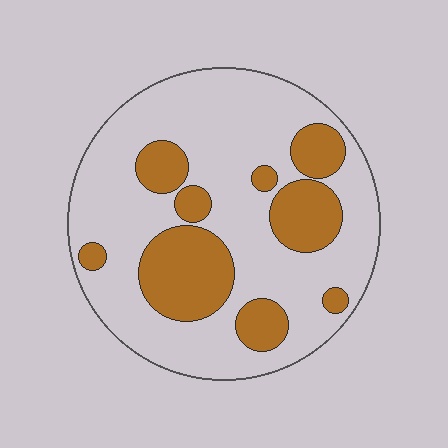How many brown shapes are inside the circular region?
9.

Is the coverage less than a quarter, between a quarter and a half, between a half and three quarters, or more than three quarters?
Between a quarter and a half.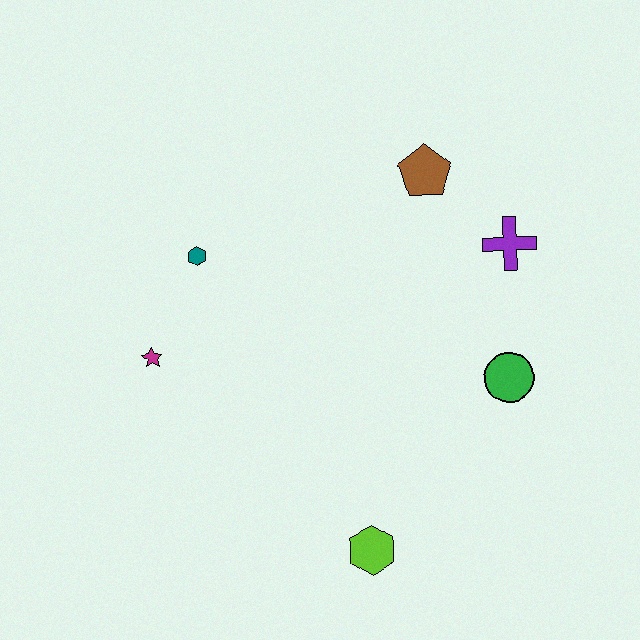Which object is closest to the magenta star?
The teal hexagon is closest to the magenta star.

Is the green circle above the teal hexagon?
No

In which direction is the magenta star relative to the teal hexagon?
The magenta star is below the teal hexagon.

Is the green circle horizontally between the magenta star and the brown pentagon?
No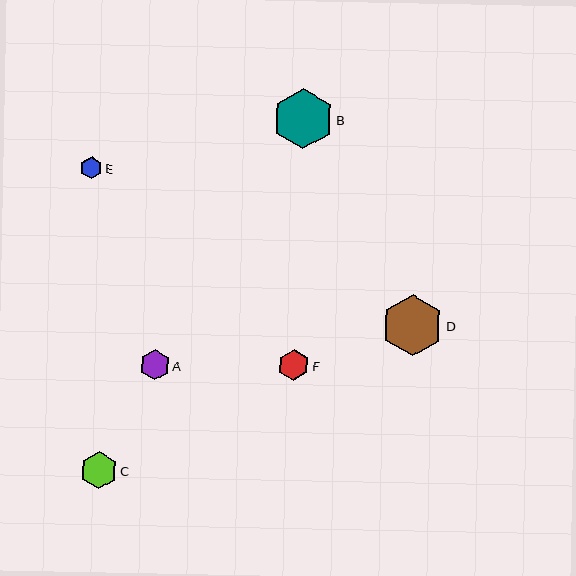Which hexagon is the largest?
Hexagon D is the largest with a size of approximately 61 pixels.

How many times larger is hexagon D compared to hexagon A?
Hexagon D is approximately 2.0 times the size of hexagon A.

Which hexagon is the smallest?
Hexagon E is the smallest with a size of approximately 22 pixels.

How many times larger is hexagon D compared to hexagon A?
Hexagon D is approximately 2.0 times the size of hexagon A.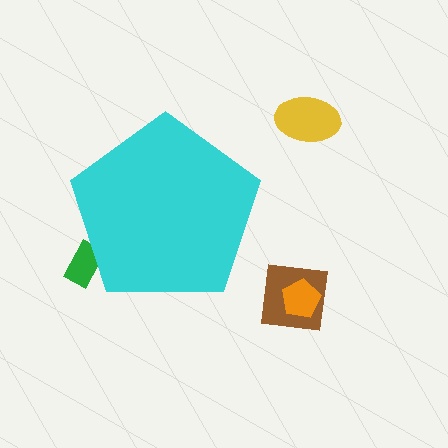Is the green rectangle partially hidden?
Yes, the green rectangle is partially hidden behind the cyan pentagon.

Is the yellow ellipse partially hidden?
No, the yellow ellipse is fully visible.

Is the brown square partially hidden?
No, the brown square is fully visible.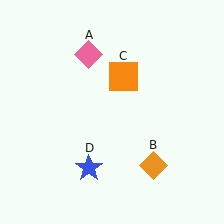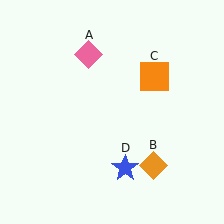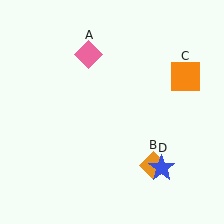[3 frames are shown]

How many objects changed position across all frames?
2 objects changed position: orange square (object C), blue star (object D).